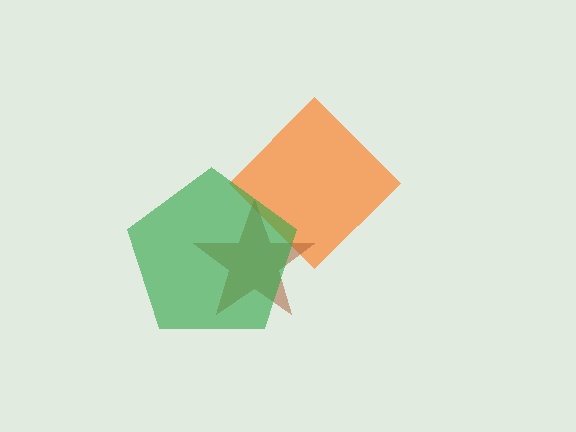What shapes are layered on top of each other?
The layered shapes are: an orange diamond, a brown star, a green pentagon.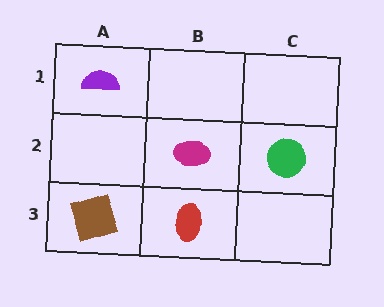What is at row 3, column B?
A red ellipse.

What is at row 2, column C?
A green circle.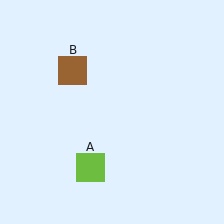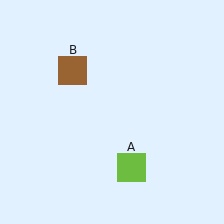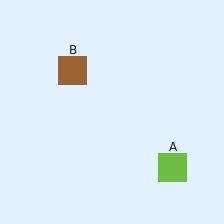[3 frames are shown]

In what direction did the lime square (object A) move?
The lime square (object A) moved right.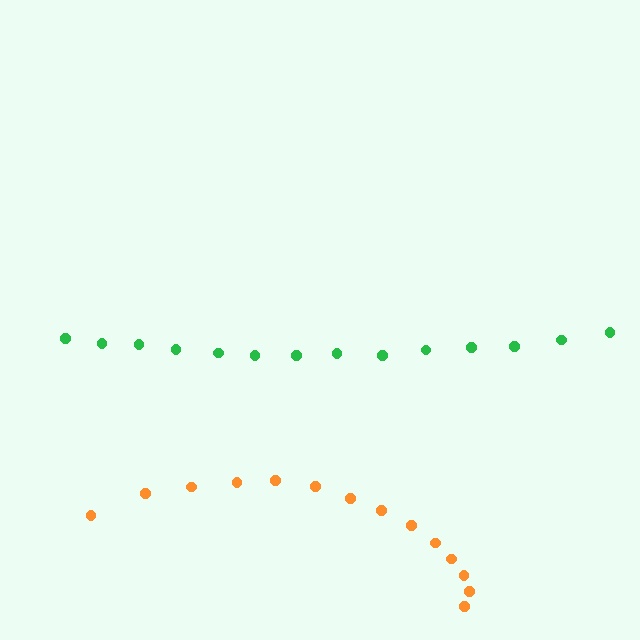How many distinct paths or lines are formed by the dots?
There are 2 distinct paths.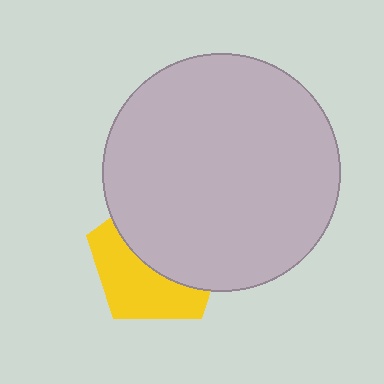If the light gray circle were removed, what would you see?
You would see the complete yellow pentagon.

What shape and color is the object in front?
The object in front is a light gray circle.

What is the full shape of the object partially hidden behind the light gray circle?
The partially hidden object is a yellow pentagon.